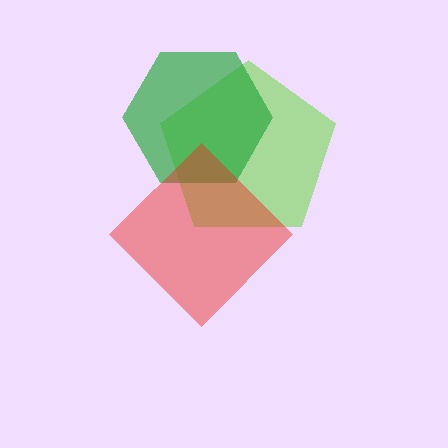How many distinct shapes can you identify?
There are 3 distinct shapes: a lime pentagon, a green hexagon, a red diamond.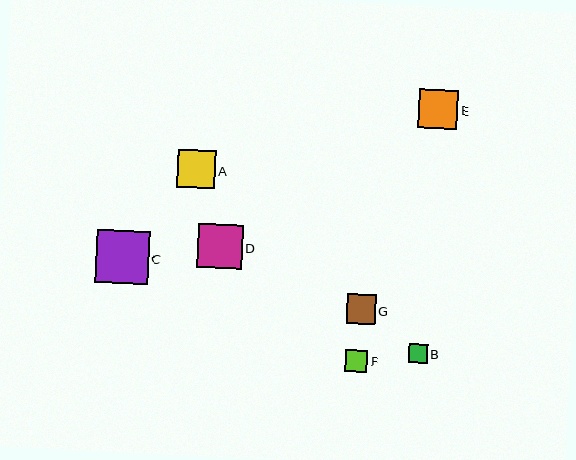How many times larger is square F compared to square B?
Square F is approximately 1.2 times the size of square B.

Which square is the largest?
Square C is the largest with a size of approximately 53 pixels.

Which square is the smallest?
Square B is the smallest with a size of approximately 19 pixels.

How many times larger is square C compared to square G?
Square C is approximately 1.8 times the size of square G.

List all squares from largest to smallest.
From largest to smallest: C, D, E, A, G, F, B.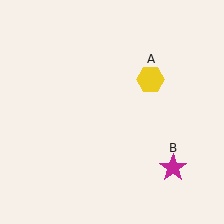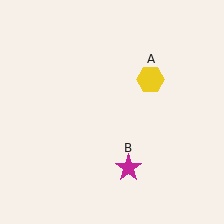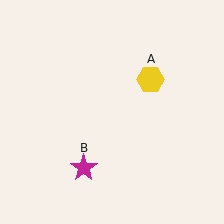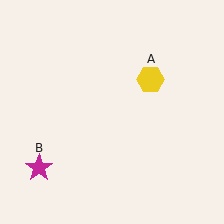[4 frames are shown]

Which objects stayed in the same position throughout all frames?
Yellow hexagon (object A) remained stationary.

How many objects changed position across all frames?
1 object changed position: magenta star (object B).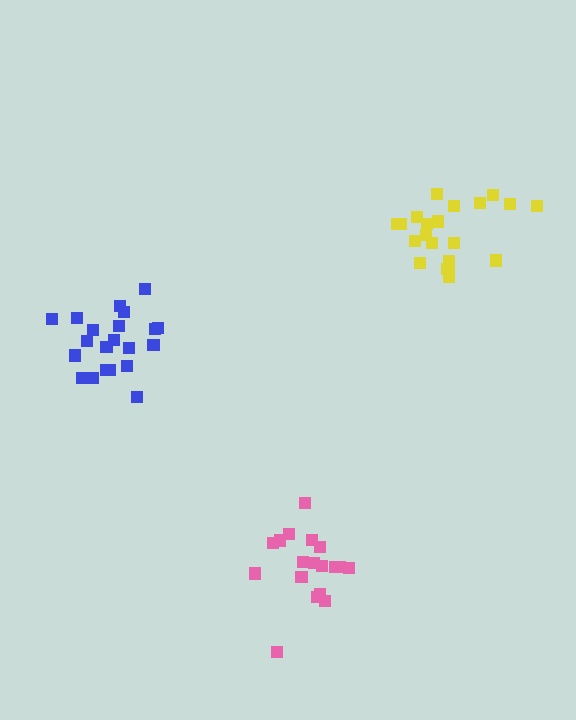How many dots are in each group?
Group 1: 19 dots, Group 2: 21 dots, Group 3: 21 dots (61 total).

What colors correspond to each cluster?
The clusters are colored: pink, blue, yellow.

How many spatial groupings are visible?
There are 3 spatial groupings.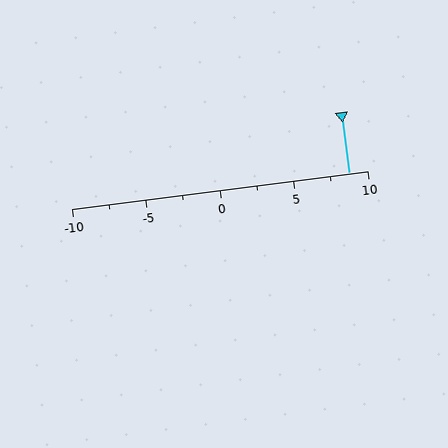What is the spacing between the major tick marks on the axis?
The major ticks are spaced 5 apart.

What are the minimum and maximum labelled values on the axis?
The axis runs from -10 to 10.